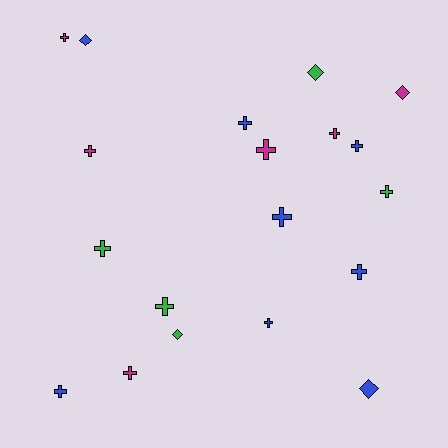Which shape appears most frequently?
Cross, with 14 objects.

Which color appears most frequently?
Blue, with 8 objects.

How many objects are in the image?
There are 19 objects.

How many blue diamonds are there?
There are 2 blue diamonds.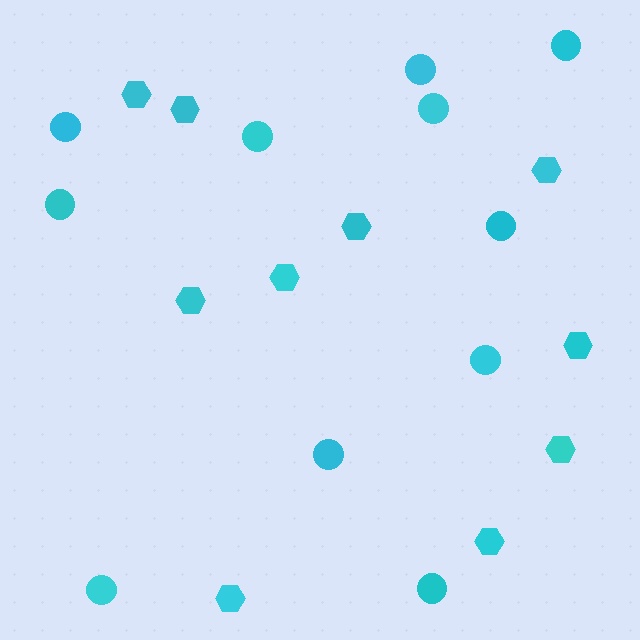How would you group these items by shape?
There are 2 groups: one group of hexagons (10) and one group of circles (11).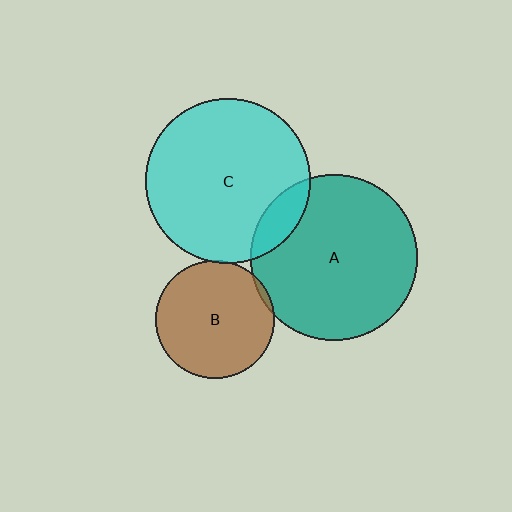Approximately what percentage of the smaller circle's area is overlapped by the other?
Approximately 10%.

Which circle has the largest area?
Circle A (teal).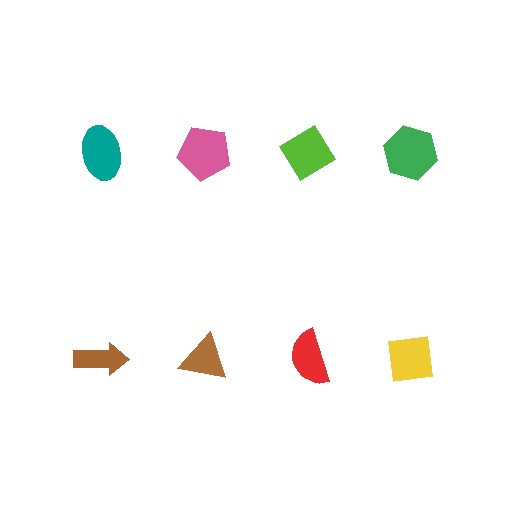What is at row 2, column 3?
A red semicircle.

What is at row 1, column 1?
A teal ellipse.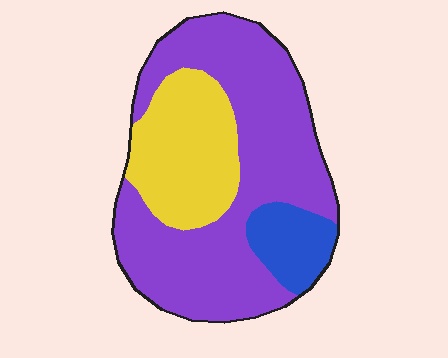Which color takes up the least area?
Blue, at roughly 10%.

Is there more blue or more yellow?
Yellow.